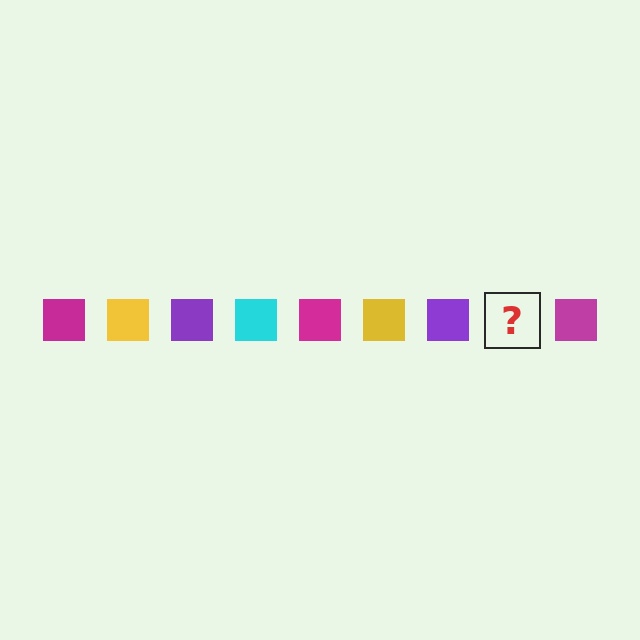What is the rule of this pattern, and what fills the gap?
The rule is that the pattern cycles through magenta, yellow, purple, cyan squares. The gap should be filled with a cyan square.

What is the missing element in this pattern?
The missing element is a cyan square.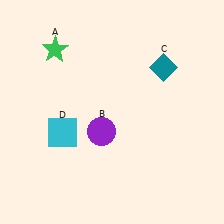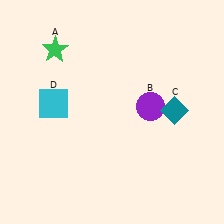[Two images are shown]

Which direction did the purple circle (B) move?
The purple circle (B) moved right.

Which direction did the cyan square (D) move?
The cyan square (D) moved up.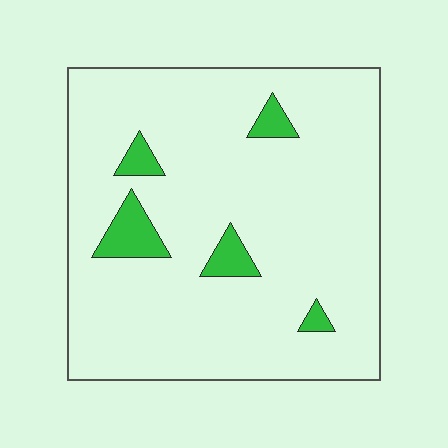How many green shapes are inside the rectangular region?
5.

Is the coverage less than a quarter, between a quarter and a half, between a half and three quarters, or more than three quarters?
Less than a quarter.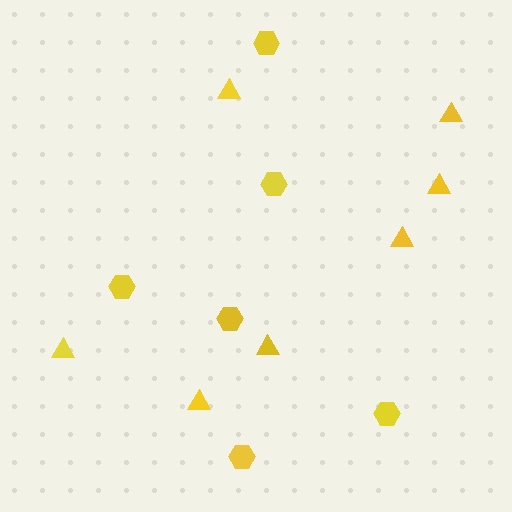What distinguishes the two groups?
There are 2 groups: one group of triangles (7) and one group of hexagons (6).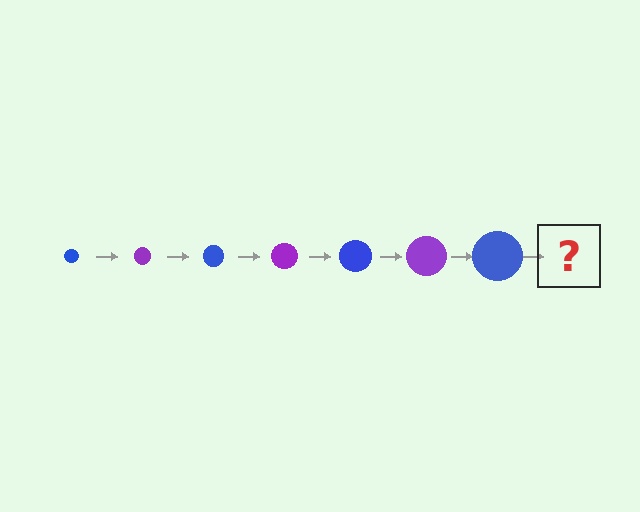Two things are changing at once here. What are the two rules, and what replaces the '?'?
The two rules are that the circle grows larger each step and the color cycles through blue and purple. The '?' should be a purple circle, larger than the previous one.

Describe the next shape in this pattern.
It should be a purple circle, larger than the previous one.